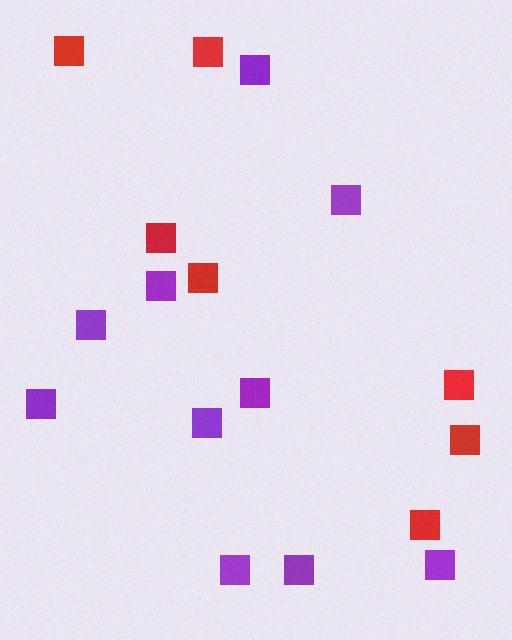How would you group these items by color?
There are 2 groups: one group of red squares (7) and one group of purple squares (10).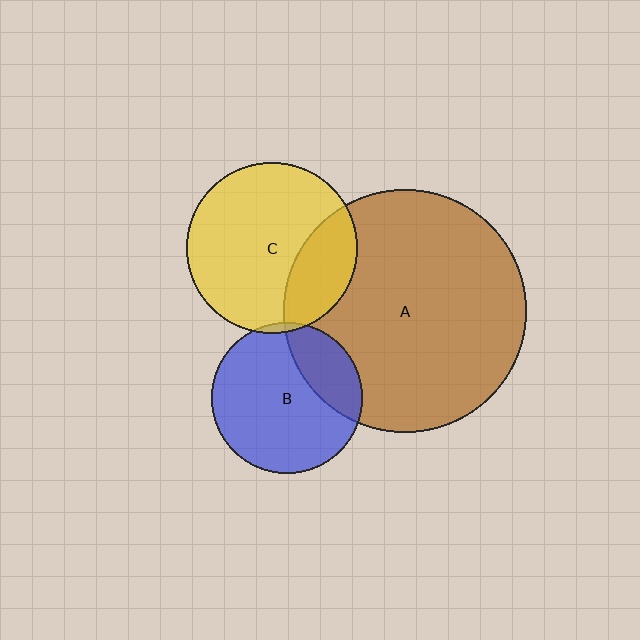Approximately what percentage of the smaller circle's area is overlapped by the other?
Approximately 25%.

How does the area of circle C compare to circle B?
Approximately 1.3 times.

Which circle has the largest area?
Circle A (brown).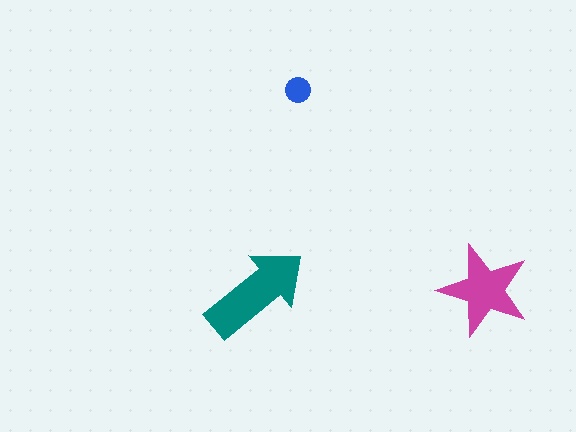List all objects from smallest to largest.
The blue circle, the magenta star, the teal arrow.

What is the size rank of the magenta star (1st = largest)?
2nd.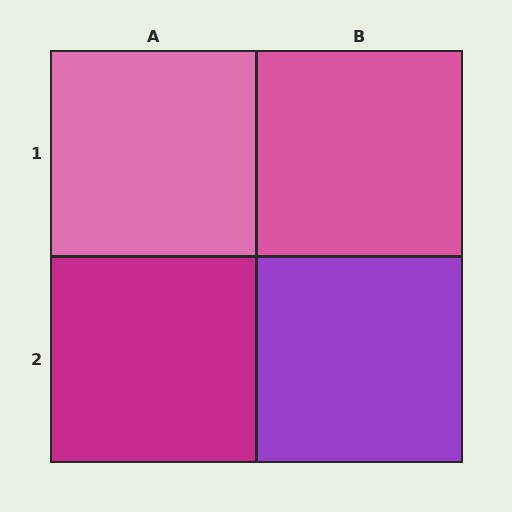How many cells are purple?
1 cell is purple.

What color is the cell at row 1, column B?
Pink.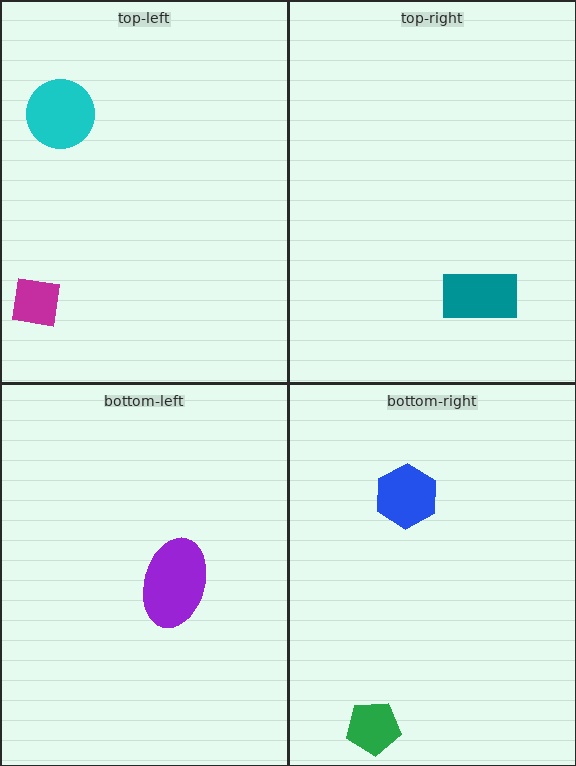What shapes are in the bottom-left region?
The purple ellipse.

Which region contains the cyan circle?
The top-left region.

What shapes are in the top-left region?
The magenta square, the cyan circle.